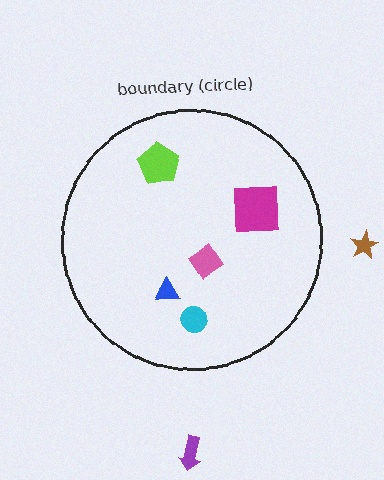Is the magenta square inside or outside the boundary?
Inside.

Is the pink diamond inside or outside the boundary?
Inside.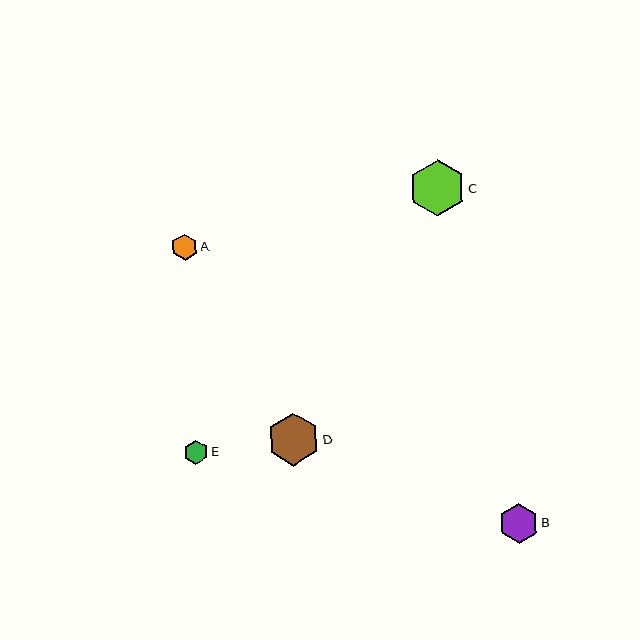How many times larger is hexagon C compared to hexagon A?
Hexagon C is approximately 2.2 times the size of hexagon A.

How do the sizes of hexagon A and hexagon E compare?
Hexagon A and hexagon E are approximately the same size.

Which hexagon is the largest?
Hexagon C is the largest with a size of approximately 56 pixels.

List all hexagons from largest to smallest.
From largest to smallest: C, D, B, A, E.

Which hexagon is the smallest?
Hexagon E is the smallest with a size of approximately 24 pixels.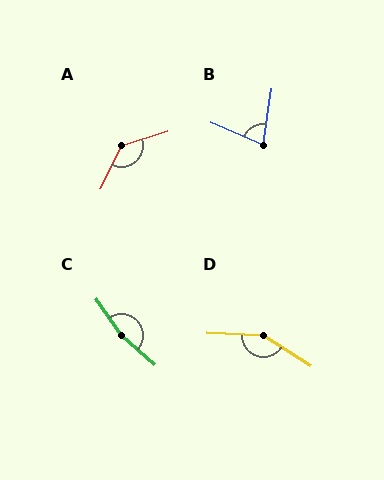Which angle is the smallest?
B, at approximately 76 degrees.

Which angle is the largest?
C, at approximately 167 degrees.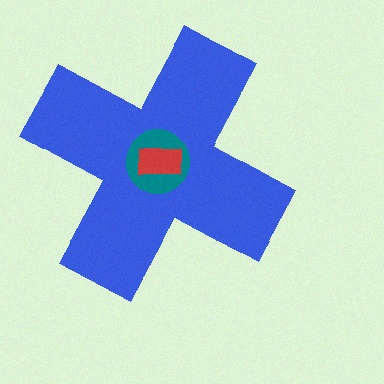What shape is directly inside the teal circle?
The red rectangle.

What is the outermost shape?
The blue cross.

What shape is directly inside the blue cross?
The teal circle.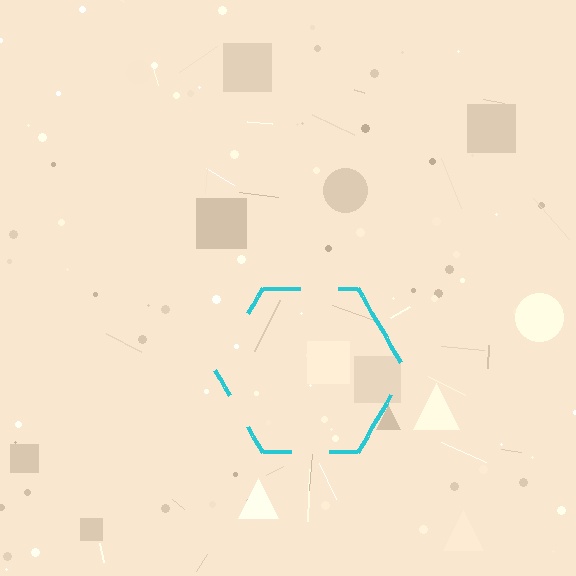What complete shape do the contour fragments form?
The contour fragments form a hexagon.